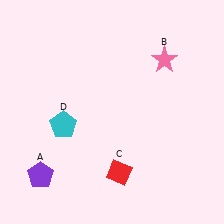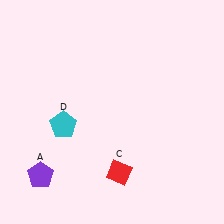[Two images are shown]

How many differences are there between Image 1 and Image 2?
There is 1 difference between the two images.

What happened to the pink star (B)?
The pink star (B) was removed in Image 2. It was in the top-right area of Image 1.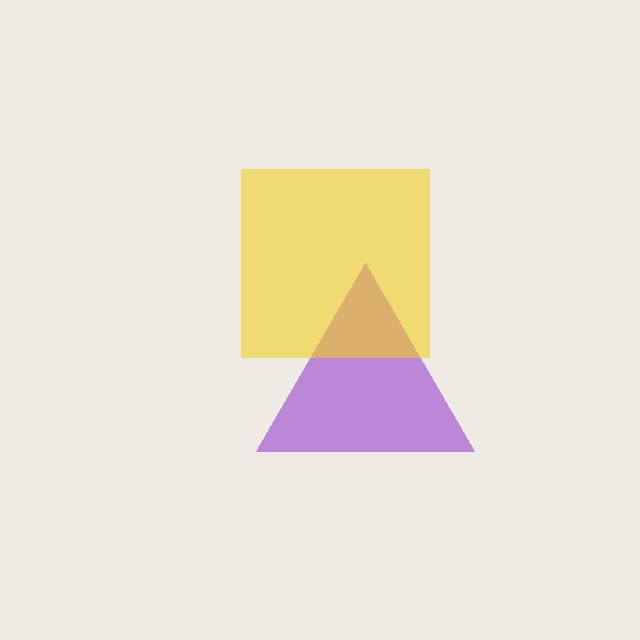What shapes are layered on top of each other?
The layered shapes are: a purple triangle, a yellow square.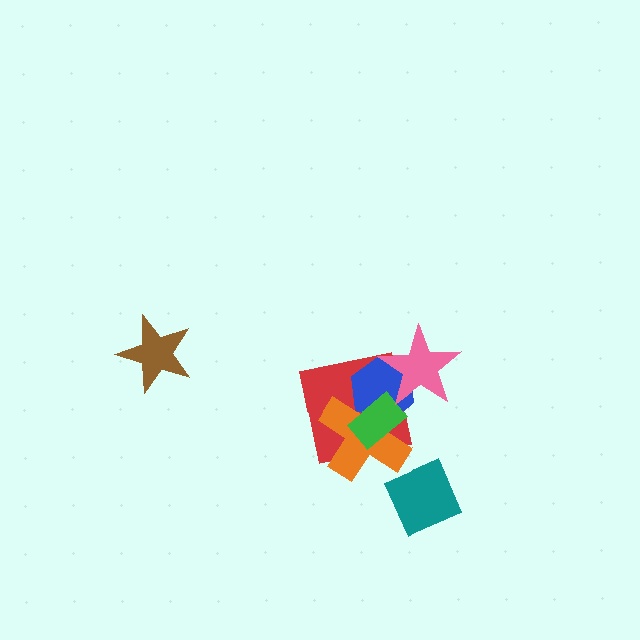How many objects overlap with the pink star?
2 objects overlap with the pink star.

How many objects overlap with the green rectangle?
3 objects overlap with the green rectangle.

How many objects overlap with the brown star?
0 objects overlap with the brown star.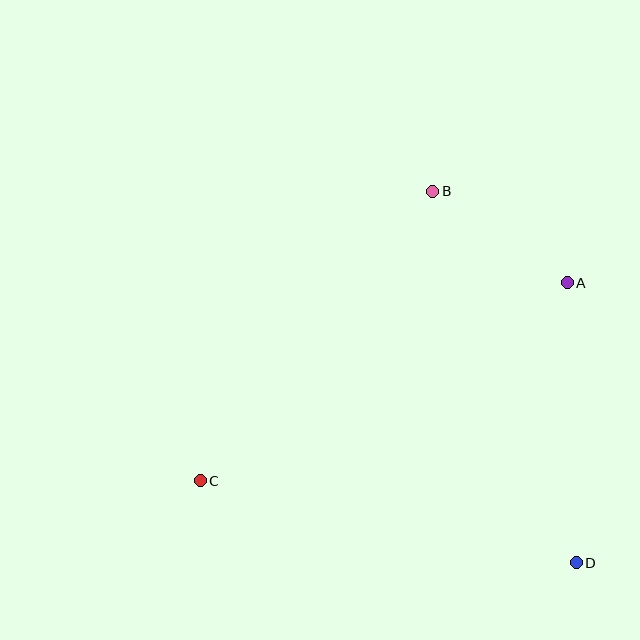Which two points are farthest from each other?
Points A and C are farthest from each other.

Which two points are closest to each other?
Points A and B are closest to each other.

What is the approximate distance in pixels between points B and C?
The distance between B and C is approximately 372 pixels.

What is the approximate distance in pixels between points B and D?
The distance between B and D is approximately 399 pixels.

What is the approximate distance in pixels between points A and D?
The distance between A and D is approximately 280 pixels.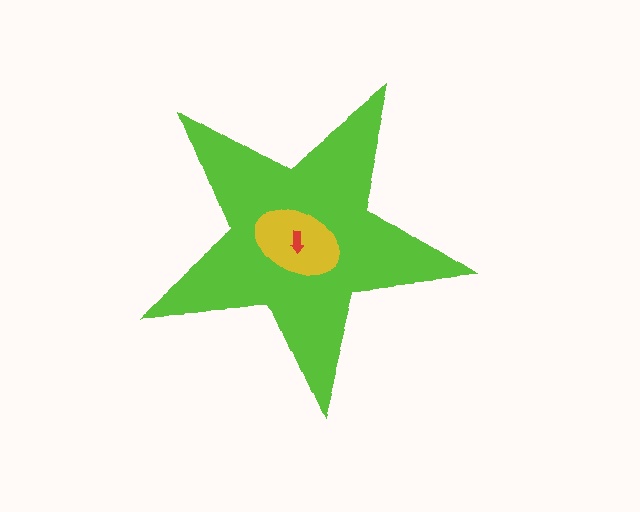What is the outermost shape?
The lime star.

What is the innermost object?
The red arrow.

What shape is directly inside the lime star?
The yellow ellipse.